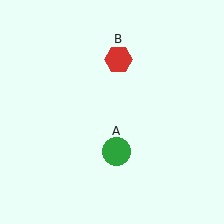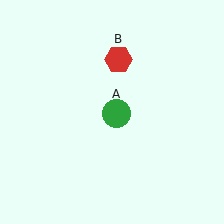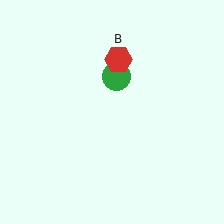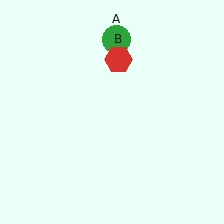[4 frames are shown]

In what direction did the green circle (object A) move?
The green circle (object A) moved up.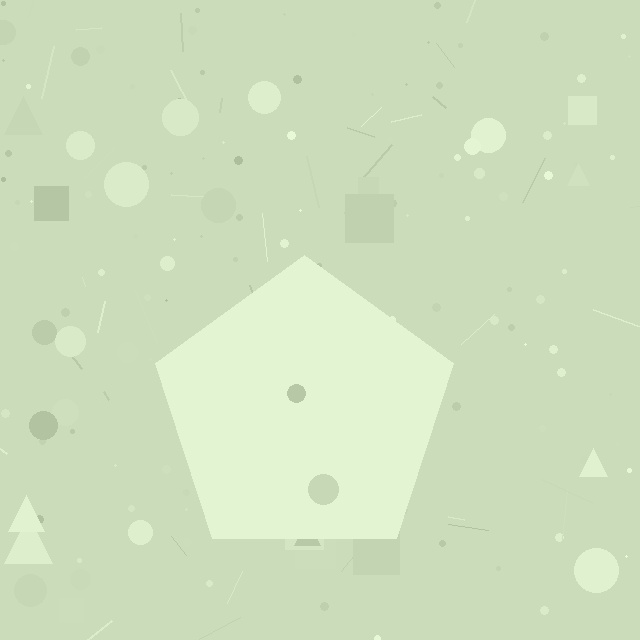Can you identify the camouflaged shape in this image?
The camouflaged shape is a pentagon.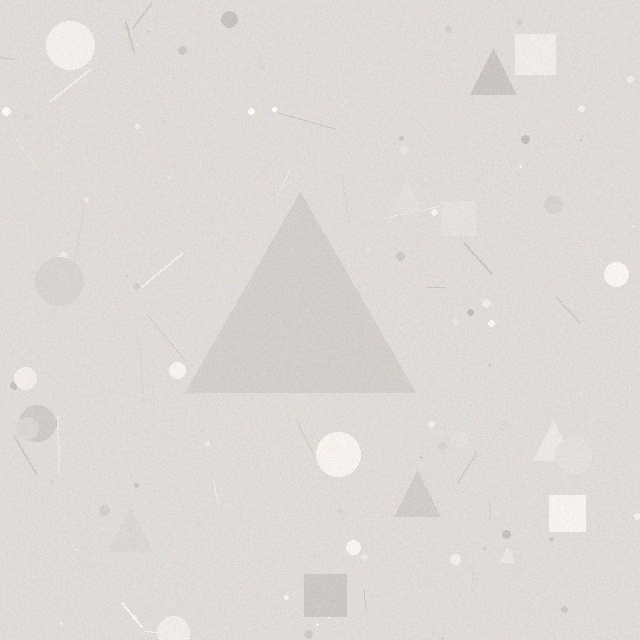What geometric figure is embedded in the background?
A triangle is embedded in the background.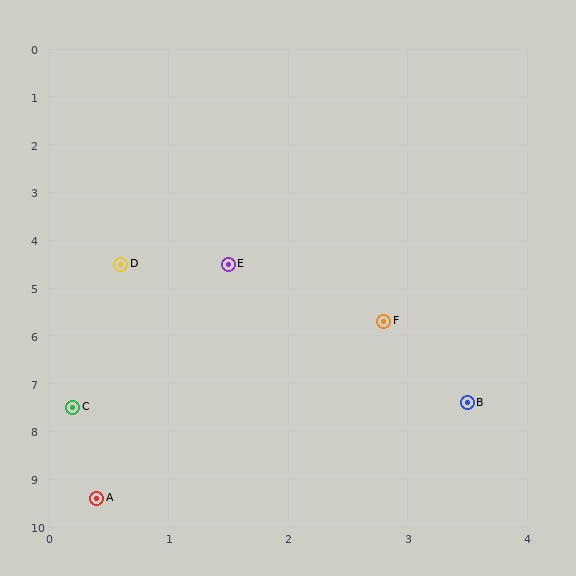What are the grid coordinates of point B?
Point B is at approximately (3.5, 7.4).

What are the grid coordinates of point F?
Point F is at approximately (2.8, 5.7).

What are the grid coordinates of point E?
Point E is at approximately (1.5, 4.5).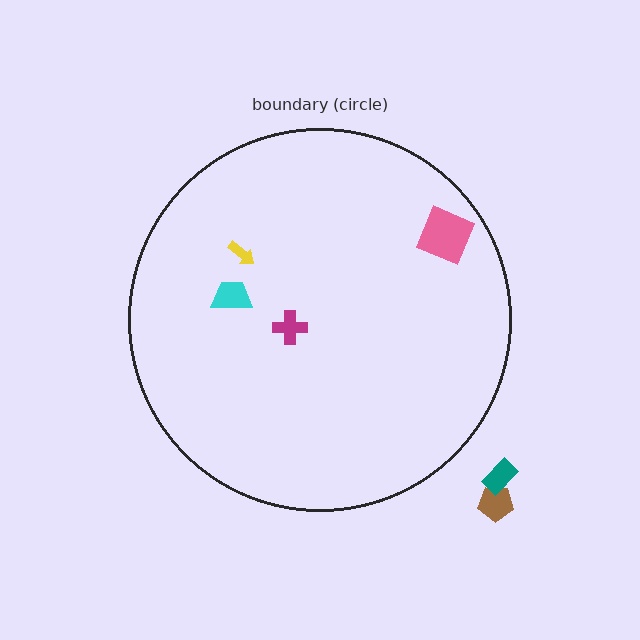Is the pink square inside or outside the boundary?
Inside.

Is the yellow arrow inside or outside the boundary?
Inside.